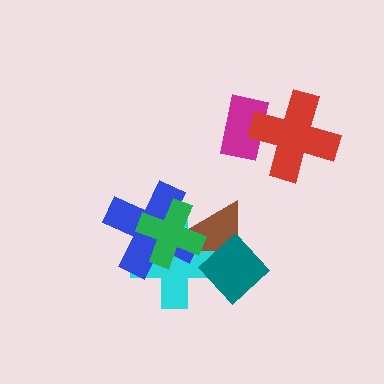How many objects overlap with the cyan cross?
4 objects overlap with the cyan cross.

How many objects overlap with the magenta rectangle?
1 object overlaps with the magenta rectangle.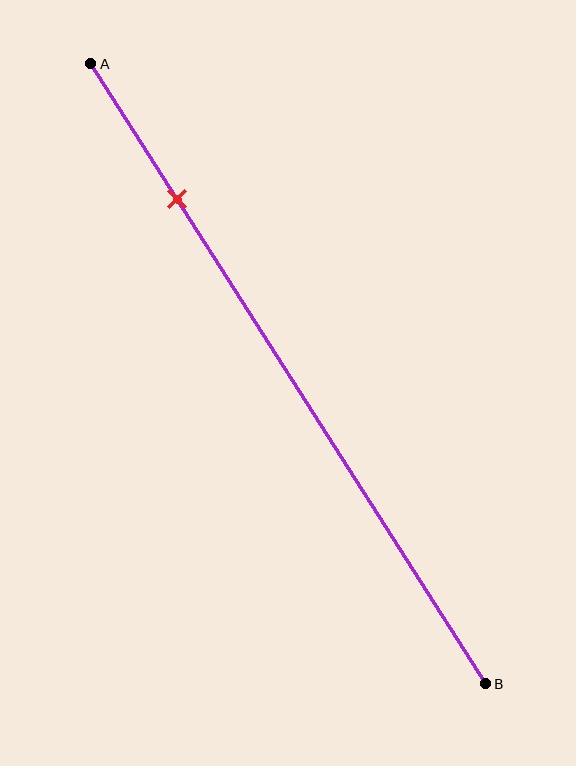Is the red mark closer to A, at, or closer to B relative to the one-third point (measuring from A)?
The red mark is closer to point A than the one-third point of segment AB.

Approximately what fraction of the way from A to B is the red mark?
The red mark is approximately 20% of the way from A to B.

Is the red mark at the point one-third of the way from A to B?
No, the mark is at about 20% from A, not at the 33% one-third point.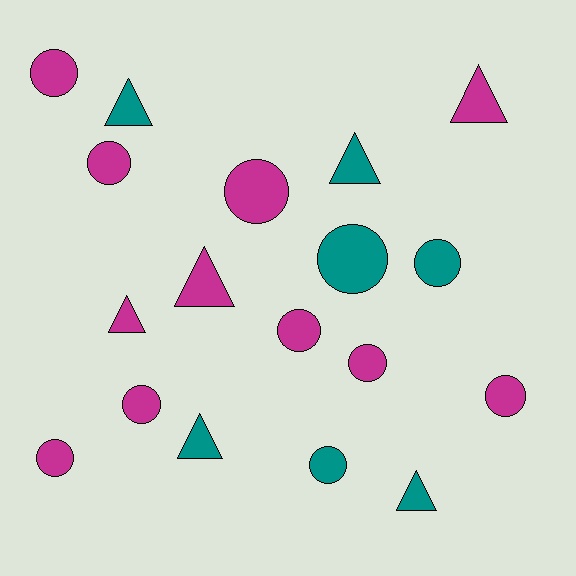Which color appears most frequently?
Magenta, with 11 objects.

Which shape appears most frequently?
Circle, with 11 objects.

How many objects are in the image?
There are 18 objects.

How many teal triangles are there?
There are 4 teal triangles.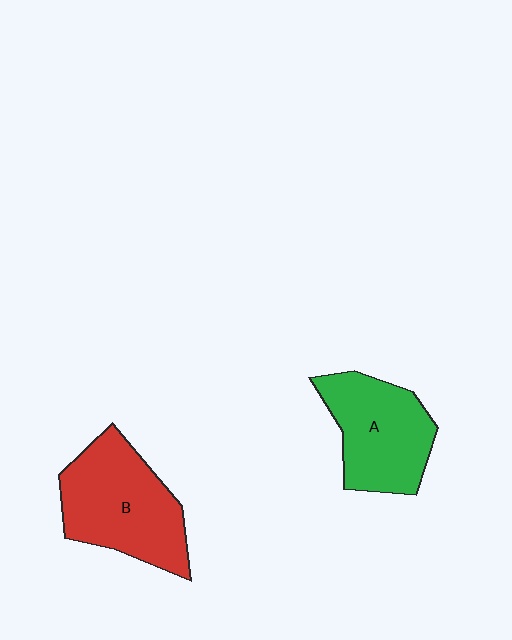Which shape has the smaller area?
Shape A (green).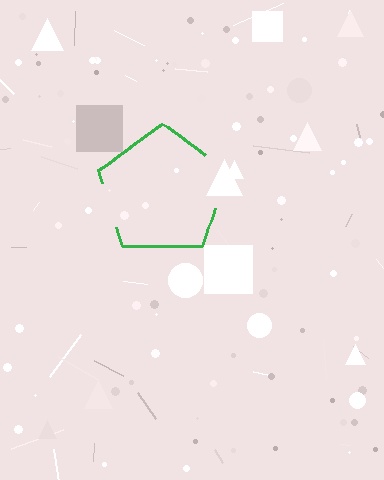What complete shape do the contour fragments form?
The contour fragments form a pentagon.